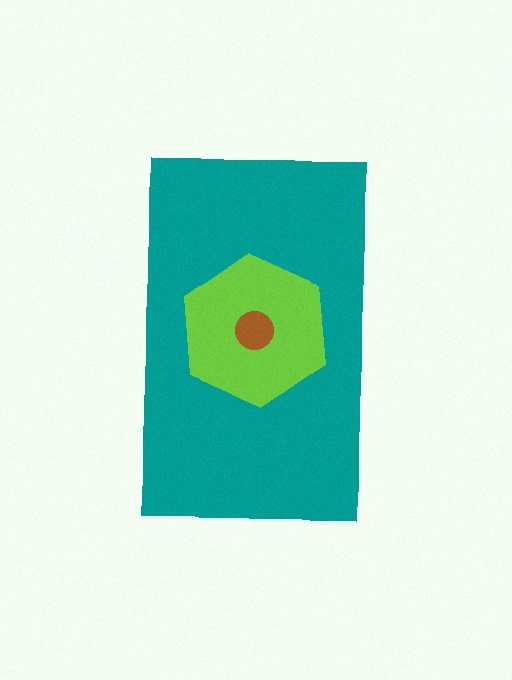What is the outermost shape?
The teal rectangle.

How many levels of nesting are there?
3.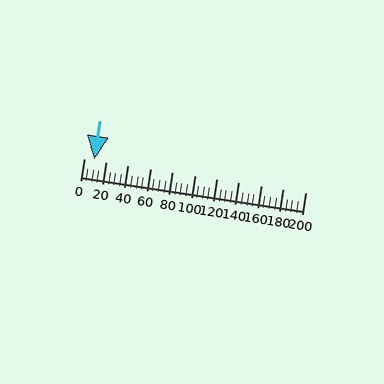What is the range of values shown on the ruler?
The ruler shows values from 0 to 200.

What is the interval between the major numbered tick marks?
The major tick marks are spaced 20 units apart.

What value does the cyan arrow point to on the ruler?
The cyan arrow points to approximately 9.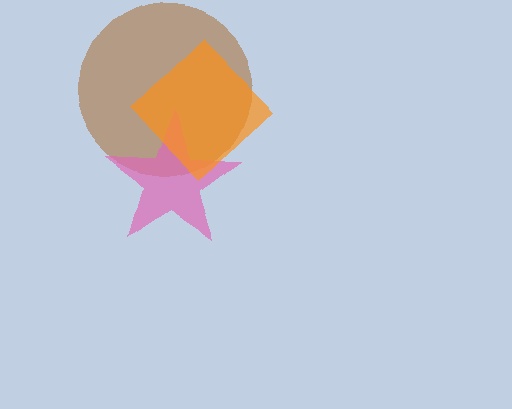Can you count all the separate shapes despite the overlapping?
Yes, there are 3 separate shapes.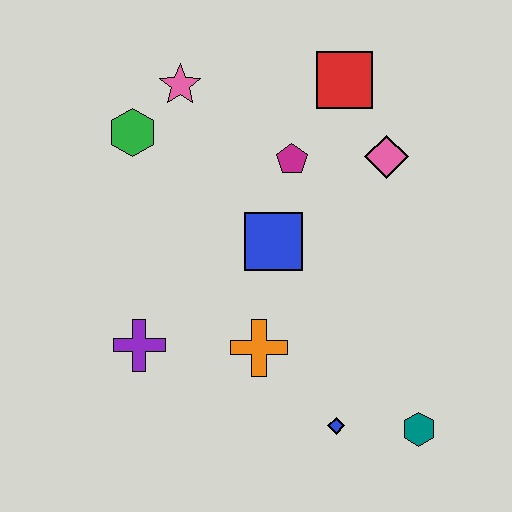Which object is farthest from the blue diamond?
The pink star is farthest from the blue diamond.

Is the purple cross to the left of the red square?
Yes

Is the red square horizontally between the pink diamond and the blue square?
Yes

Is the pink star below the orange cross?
No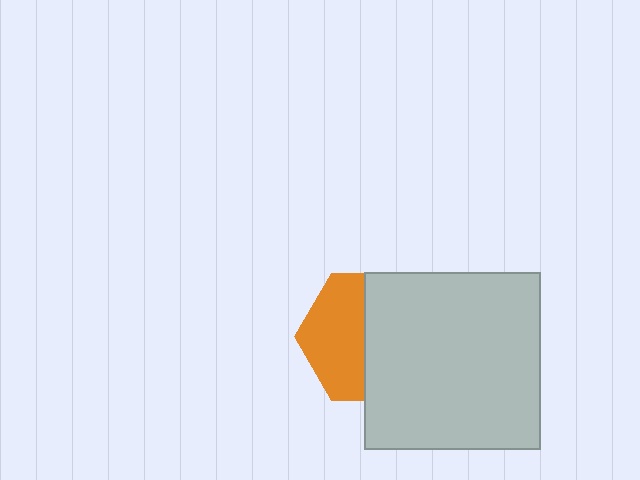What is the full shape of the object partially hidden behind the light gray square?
The partially hidden object is an orange hexagon.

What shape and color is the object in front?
The object in front is a light gray square.